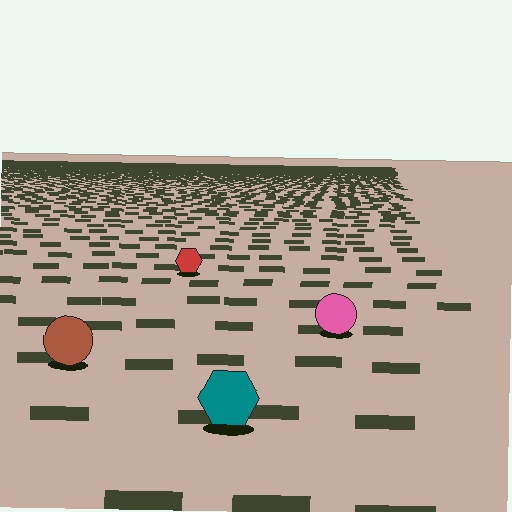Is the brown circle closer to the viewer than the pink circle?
Yes. The brown circle is closer — you can tell from the texture gradient: the ground texture is coarser near it.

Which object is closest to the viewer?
The teal hexagon is closest. The texture marks near it are larger and more spread out.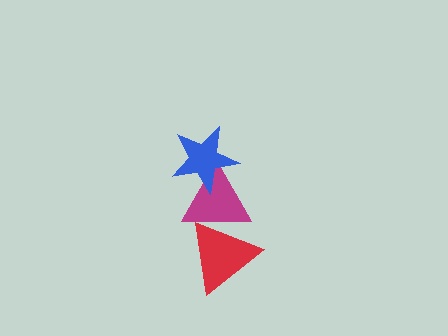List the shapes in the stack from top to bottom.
From top to bottom: the blue star, the magenta triangle, the red triangle.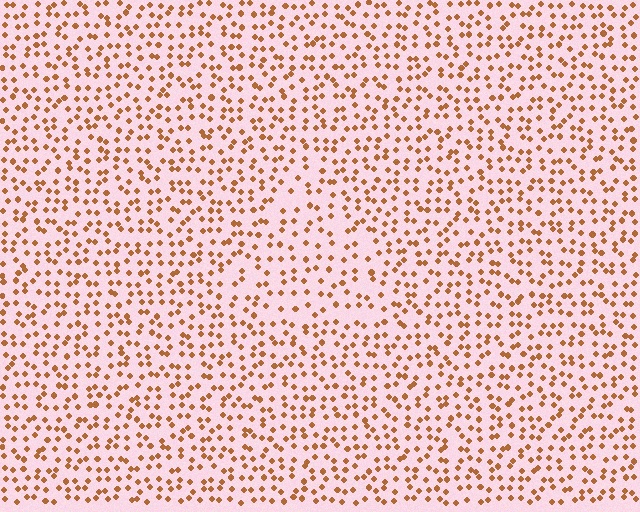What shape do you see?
I see a triangle.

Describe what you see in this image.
The image contains small brown elements arranged at two different densities. A triangle-shaped region is visible where the elements are less densely packed than the surrounding area.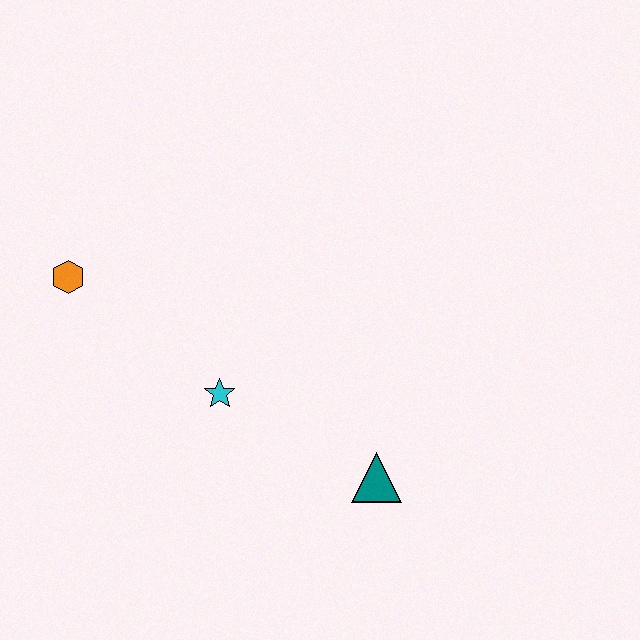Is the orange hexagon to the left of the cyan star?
Yes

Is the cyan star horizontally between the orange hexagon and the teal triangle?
Yes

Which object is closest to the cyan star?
The teal triangle is closest to the cyan star.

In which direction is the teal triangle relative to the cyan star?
The teal triangle is to the right of the cyan star.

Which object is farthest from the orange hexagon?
The teal triangle is farthest from the orange hexagon.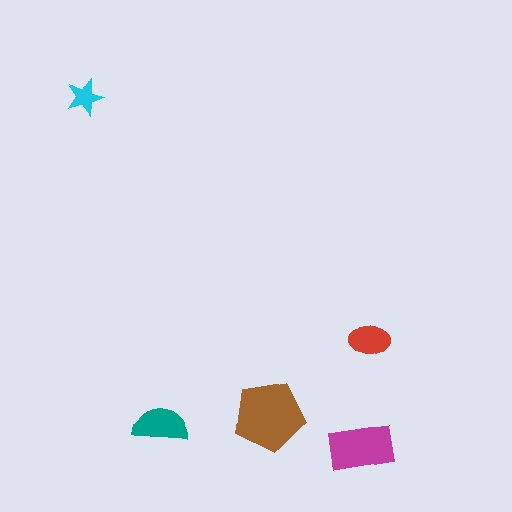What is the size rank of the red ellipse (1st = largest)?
4th.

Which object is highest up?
The cyan star is topmost.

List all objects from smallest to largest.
The cyan star, the red ellipse, the teal semicircle, the magenta rectangle, the brown pentagon.